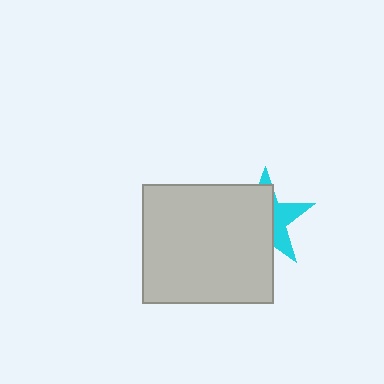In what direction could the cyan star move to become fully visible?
The cyan star could move right. That would shift it out from behind the light gray rectangle entirely.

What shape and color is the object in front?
The object in front is a light gray rectangle.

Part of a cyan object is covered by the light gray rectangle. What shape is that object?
It is a star.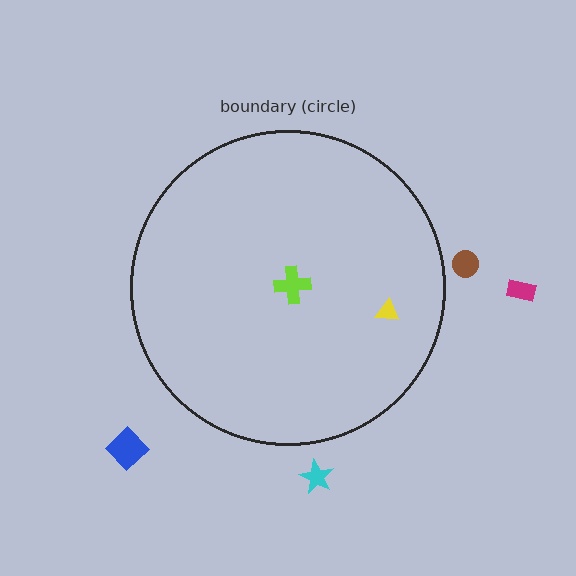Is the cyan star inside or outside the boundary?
Outside.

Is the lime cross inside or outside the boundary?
Inside.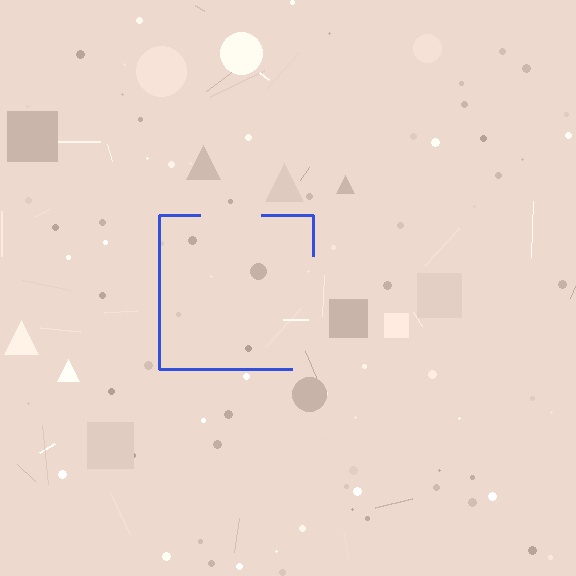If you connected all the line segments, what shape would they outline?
They would outline a square.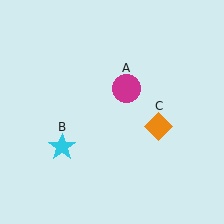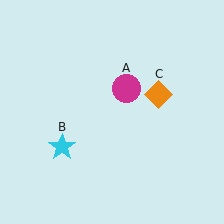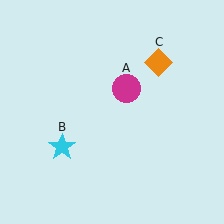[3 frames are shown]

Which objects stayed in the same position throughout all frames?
Magenta circle (object A) and cyan star (object B) remained stationary.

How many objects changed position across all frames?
1 object changed position: orange diamond (object C).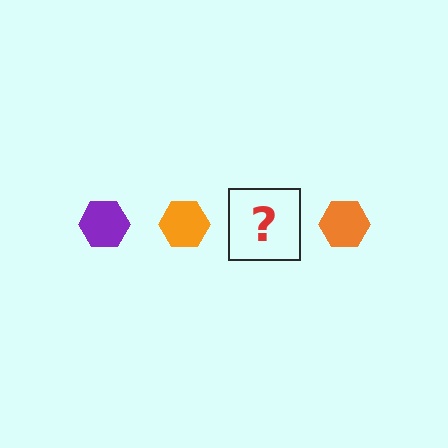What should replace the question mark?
The question mark should be replaced with a purple hexagon.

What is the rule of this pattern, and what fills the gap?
The rule is that the pattern cycles through purple, orange hexagons. The gap should be filled with a purple hexagon.